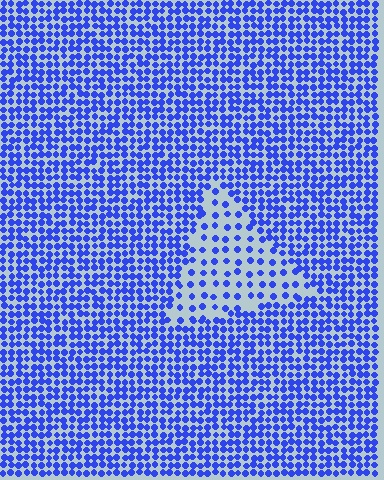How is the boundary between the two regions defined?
The boundary is defined by a change in element density (approximately 2.4x ratio). All elements are the same color, size, and shape.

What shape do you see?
I see a triangle.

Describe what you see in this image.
The image contains small blue elements arranged at two different densities. A triangle-shaped region is visible where the elements are less densely packed than the surrounding area.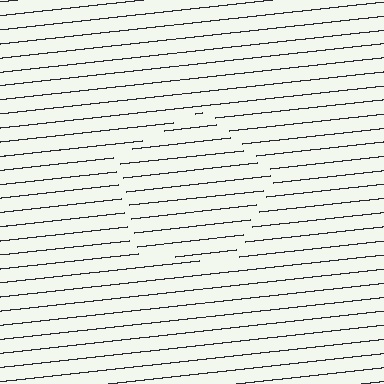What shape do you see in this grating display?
An illusory pentagon. The interior of the shape contains the same grating, shifted by half a period — the contour is defined by the phase discontinuity where line-ends from the inner and outer gratings abut.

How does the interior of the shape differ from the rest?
The interior of the shape contains the same grating, shifted by half a period — the contour is defined by the phase discontinuity where line-ends from the inner and outer gratings abut.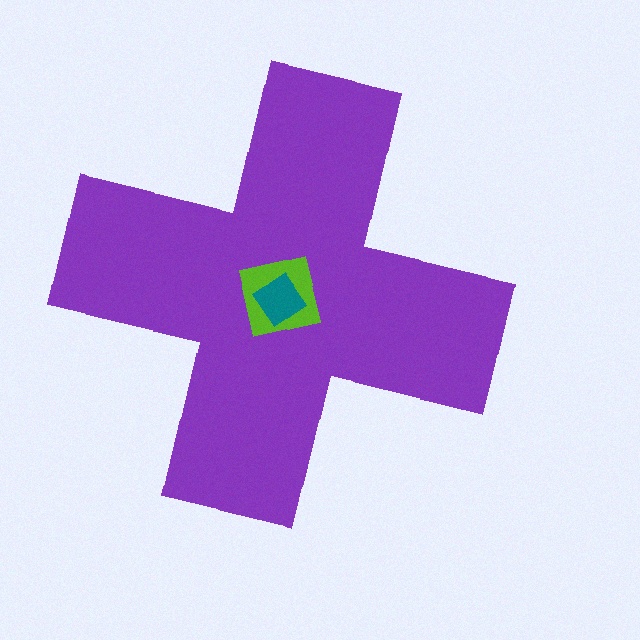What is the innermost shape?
The teal diamond.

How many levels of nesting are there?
3.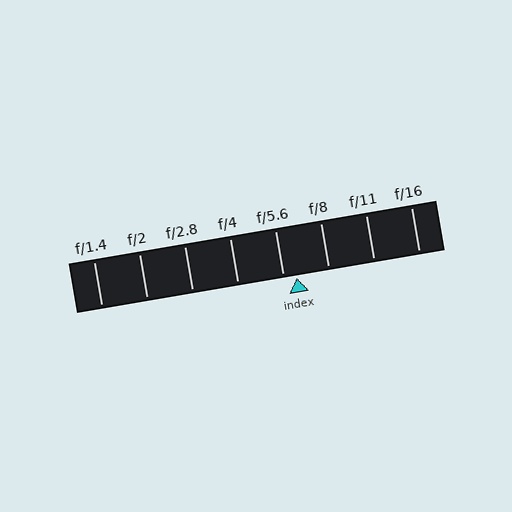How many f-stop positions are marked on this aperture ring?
There are 8 f-stop positions marked.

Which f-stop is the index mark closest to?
The index mark is closest to f/5.6.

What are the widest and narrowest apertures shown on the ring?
The widest aperture shown is f/1.4 and the narrowest is f/16.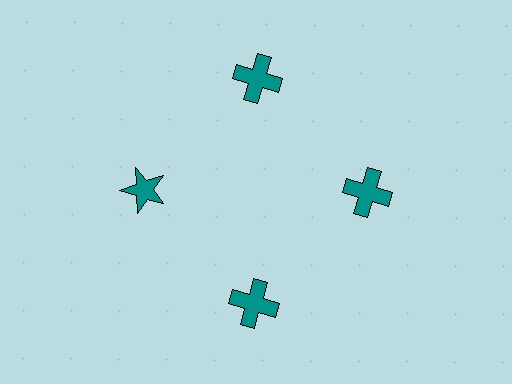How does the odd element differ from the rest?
It has a different shape: star instead of cross.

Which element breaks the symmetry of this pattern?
The teal star at roughly the 9 o'clock position breaks the symmetry. All other shapes are teal crosses.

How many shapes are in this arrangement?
There are 4 shapes arranged in a ring pattern.